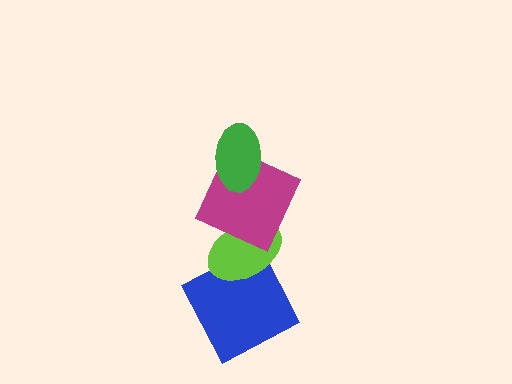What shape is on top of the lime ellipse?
The magenta square is on top of the lime ellipse.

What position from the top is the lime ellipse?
The lime ellipse is 3rd from the top.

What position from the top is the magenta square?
The magenta square is 2nd from the top.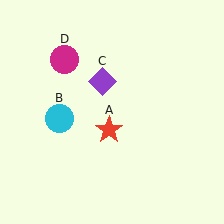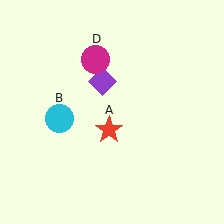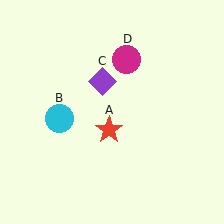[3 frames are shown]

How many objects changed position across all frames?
1 object changed position: magenta circle (object D).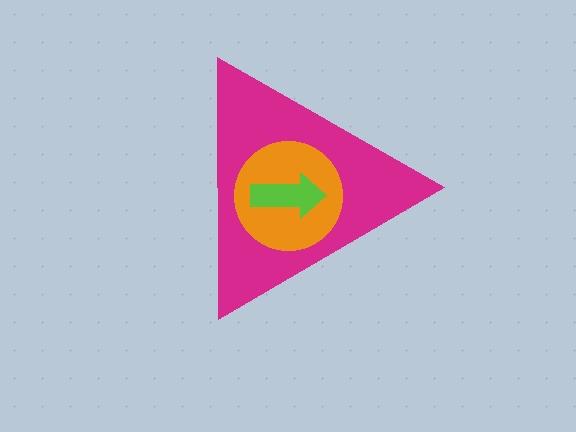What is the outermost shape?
The magenta triangle.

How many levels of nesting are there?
3.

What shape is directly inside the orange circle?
The lime arrow.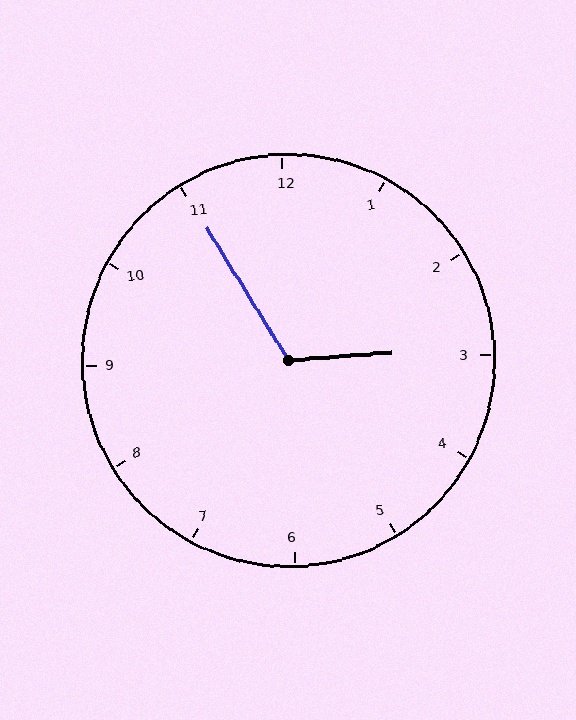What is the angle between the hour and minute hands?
Approximately 118 degrees.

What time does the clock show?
2:55.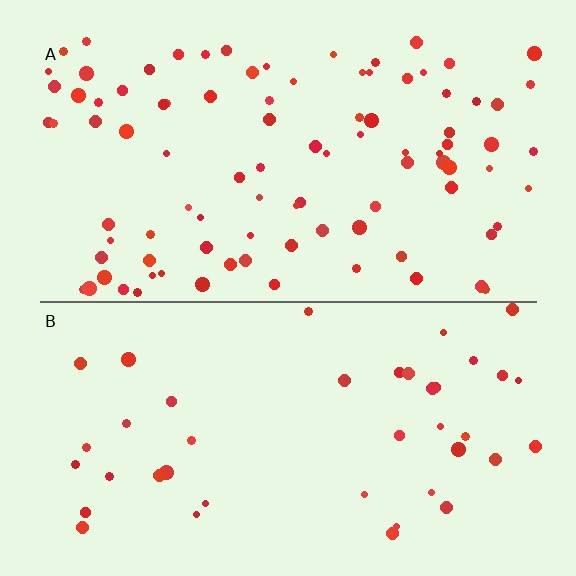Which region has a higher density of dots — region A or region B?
A (the top).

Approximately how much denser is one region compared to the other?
Approximately 2.3× — region A over region B.